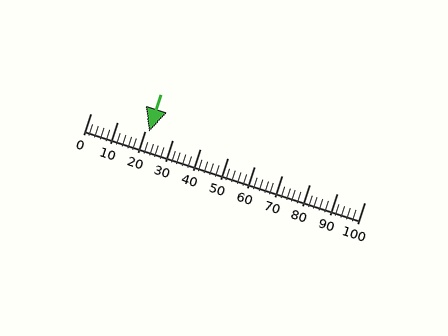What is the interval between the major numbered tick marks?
The major tick marks are spaced 10 units apart.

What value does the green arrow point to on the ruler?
The green arrow points to approximately 21.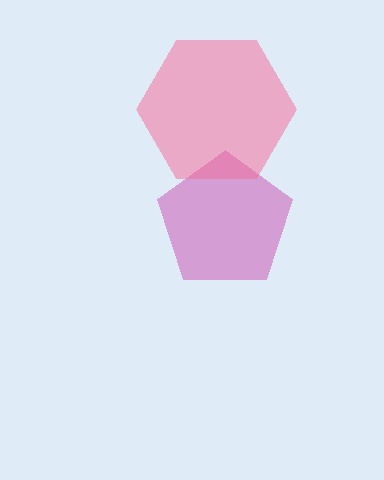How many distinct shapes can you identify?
There are 2 distinct shapes: a magenta pentagon, a pink hexagon.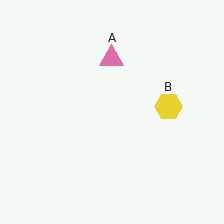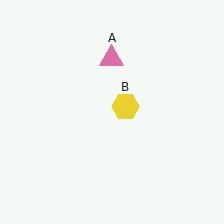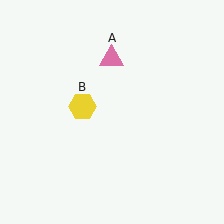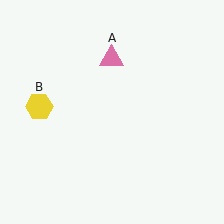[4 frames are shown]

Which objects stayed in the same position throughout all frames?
Pink triangle (object A) remained stationary.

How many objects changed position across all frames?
1 object changed position: yellow hexagon (object B).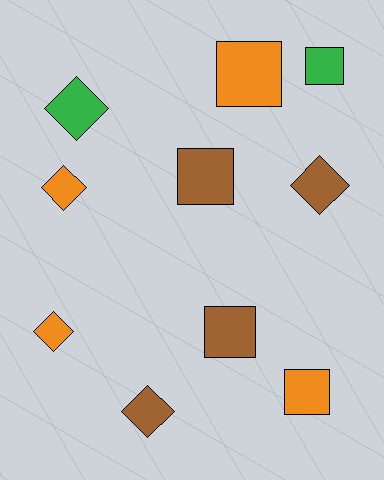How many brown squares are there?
There are 2 brown squares.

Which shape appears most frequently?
Diamond, with 5 objects.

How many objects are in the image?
There are 10 objects.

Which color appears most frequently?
Orange, with 4 objects.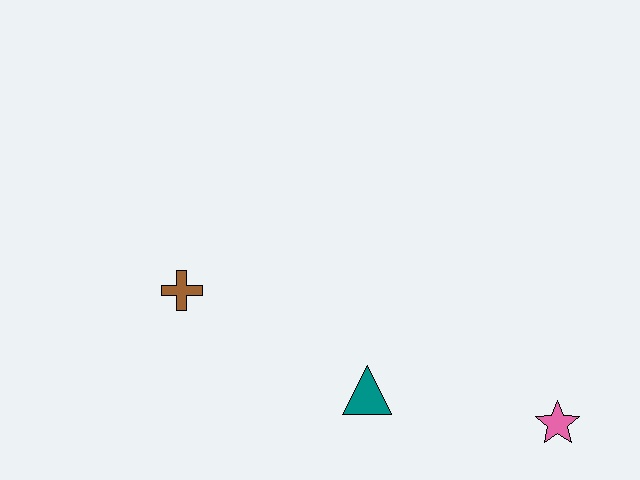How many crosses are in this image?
There is 1 cross.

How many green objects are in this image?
There are no green objects.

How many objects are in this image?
There are 3 objects.